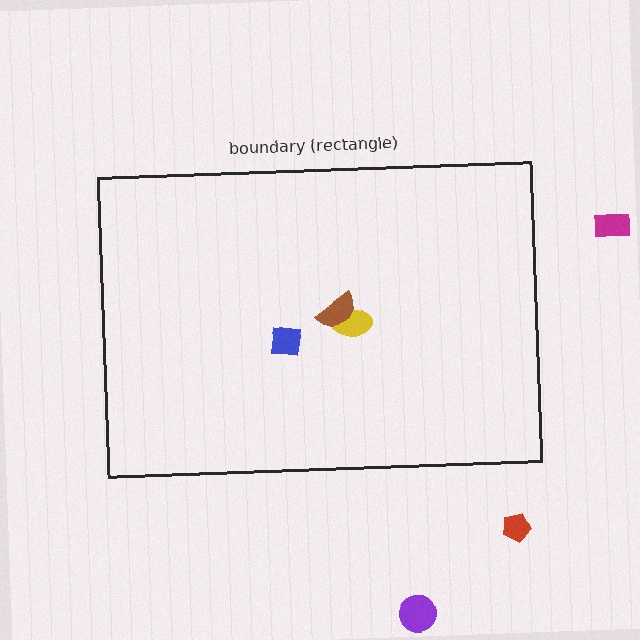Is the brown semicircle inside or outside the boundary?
Inside.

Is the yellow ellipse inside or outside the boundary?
Inside.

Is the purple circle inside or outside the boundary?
Outside.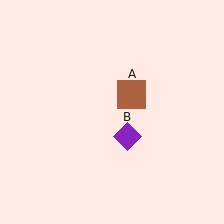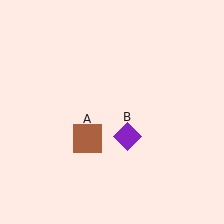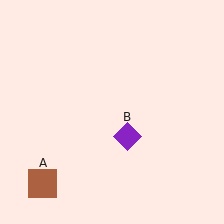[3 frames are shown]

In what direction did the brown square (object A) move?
The brown square (object A) moved down and to the left.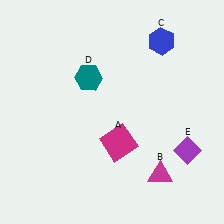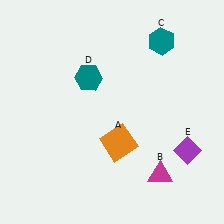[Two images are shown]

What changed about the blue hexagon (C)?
In Image 1, C is blue. In Image 2, it changed to teal.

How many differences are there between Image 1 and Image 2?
There are 2 differences between the two images.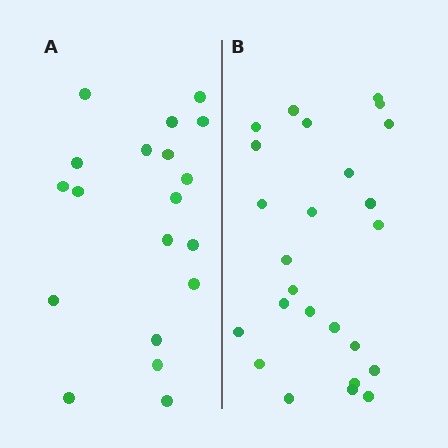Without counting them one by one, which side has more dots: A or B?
Region B (the right region) has more dots.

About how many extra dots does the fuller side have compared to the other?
Region B has about 6 more dots than region A.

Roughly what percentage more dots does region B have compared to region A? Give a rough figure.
About 30% more.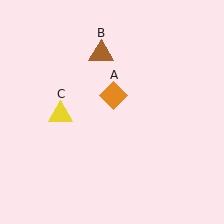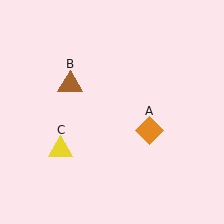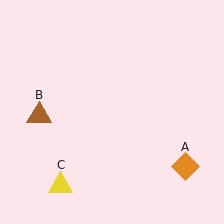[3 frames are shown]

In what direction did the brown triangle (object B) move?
The brown triangle (object B) moved down and to the left.